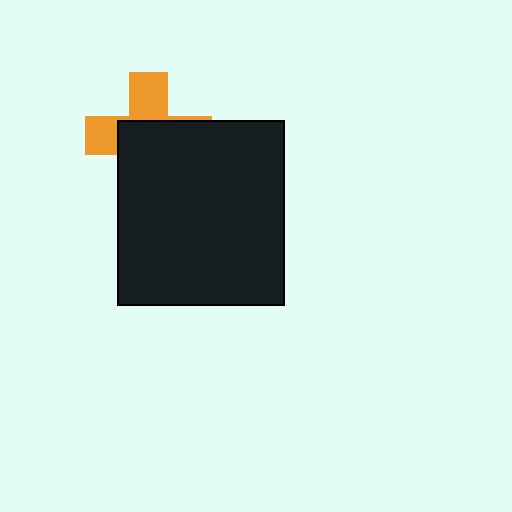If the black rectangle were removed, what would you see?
You would see the complete orange cross.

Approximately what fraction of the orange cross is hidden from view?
Roughly 60% of the orange cross is hidden behind the black rectangle.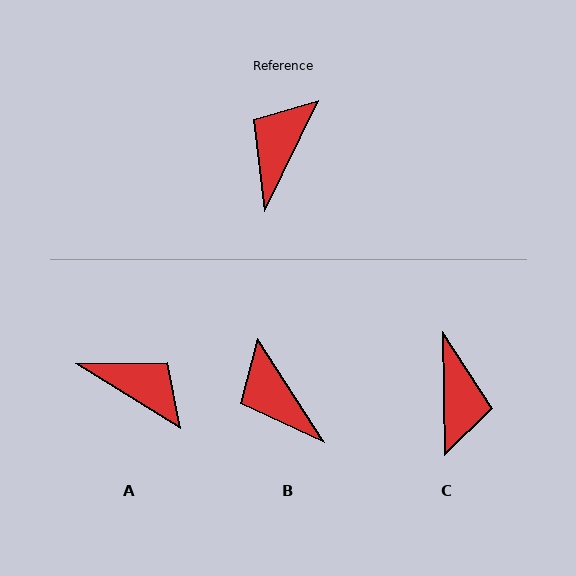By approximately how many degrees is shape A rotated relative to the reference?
Approximately 96 degrees clockwise.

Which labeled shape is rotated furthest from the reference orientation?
C, about 153 degrees away.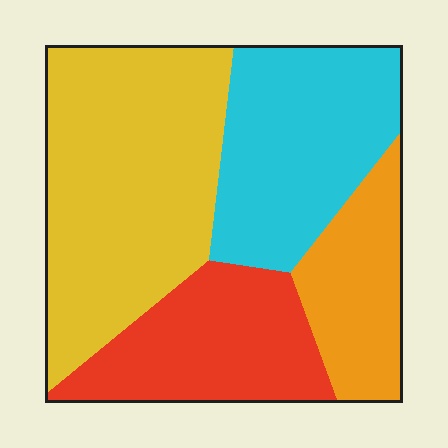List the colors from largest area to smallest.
From largest to smallest: yellow, cyan, red, orange.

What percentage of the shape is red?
Red covers 21% of the shape.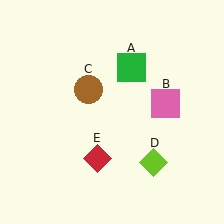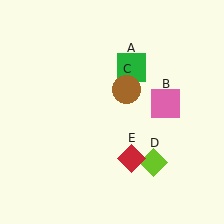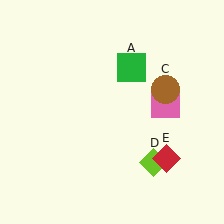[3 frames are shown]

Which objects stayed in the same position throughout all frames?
Green square (object A) and pink square (object B) and lime diamond (object D) remained stationary.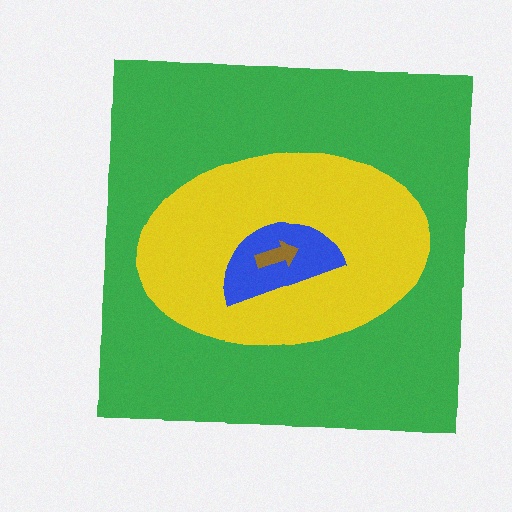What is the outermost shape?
The green square.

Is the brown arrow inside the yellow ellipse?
Yes.